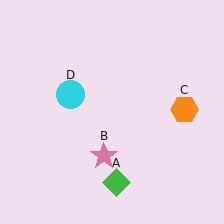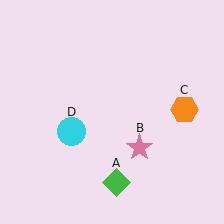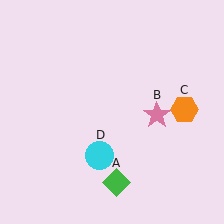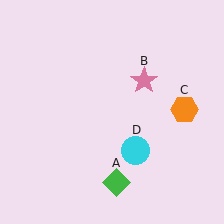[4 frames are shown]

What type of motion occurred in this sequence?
The pink star (object B), cyan circle (object D) rotated counterclockwise around the center of the scene.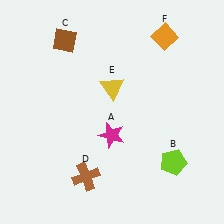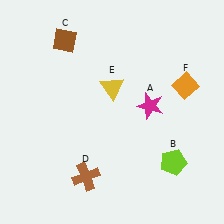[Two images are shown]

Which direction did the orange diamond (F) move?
The orange diamond (F) moved down.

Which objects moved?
The objects that moved are: the magenta star (A), the orange diamond (F).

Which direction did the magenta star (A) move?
The magenta star (A) moved right.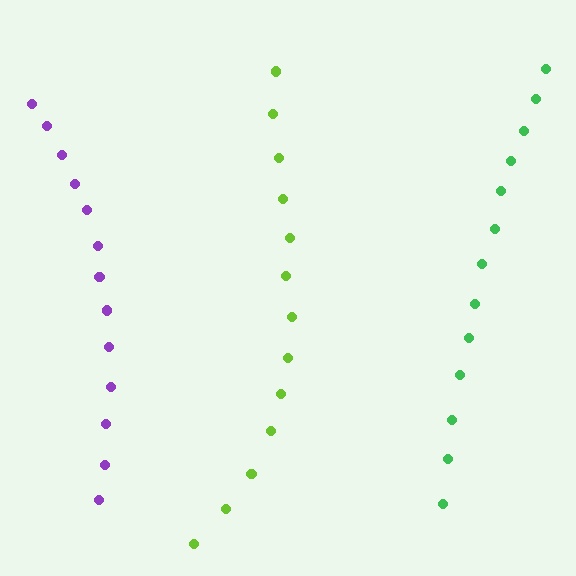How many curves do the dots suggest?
There are 3 distinct paths.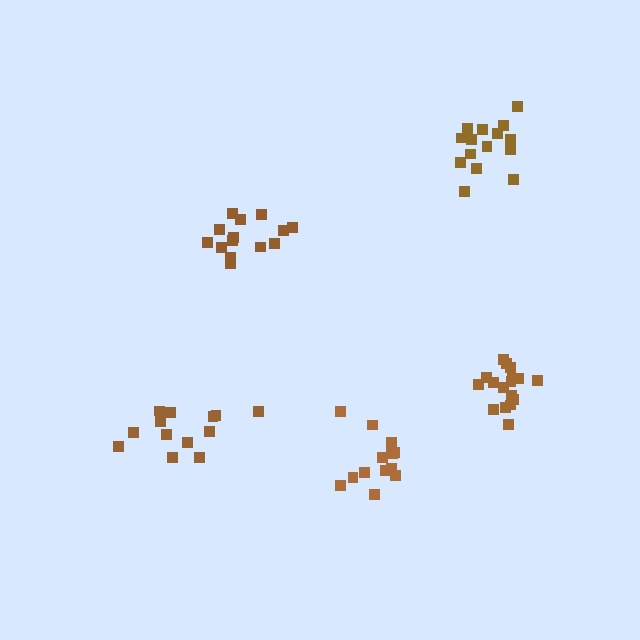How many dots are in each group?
Group 1: 14 dots, Group 2: 17 dots, Group 3: 14 dots, Group 4: 14 dots, Group 5: 15 dots (74 total).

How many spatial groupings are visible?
There are 5 spatial groupings.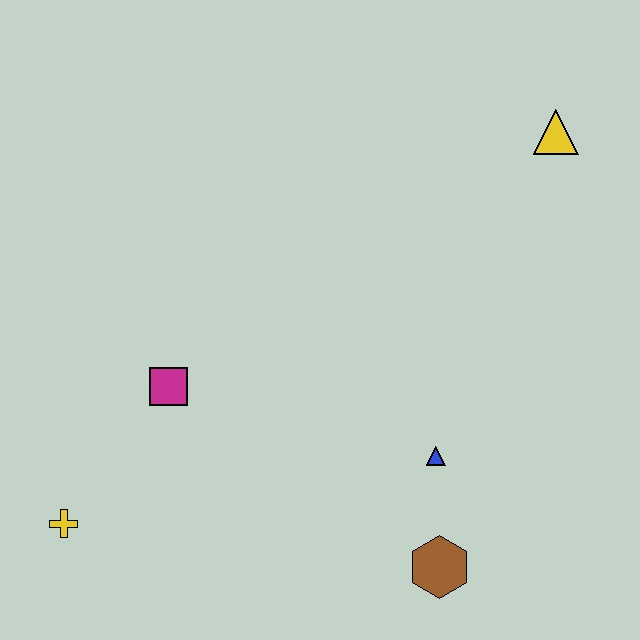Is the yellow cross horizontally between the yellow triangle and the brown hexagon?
No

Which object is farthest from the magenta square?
The yellow triangle is farthest from the magenta square.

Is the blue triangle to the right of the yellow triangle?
No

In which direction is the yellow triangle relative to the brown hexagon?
The yellow triangle is above the brown hexagon.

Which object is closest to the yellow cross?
The magenta square is closest to the yellow cross.